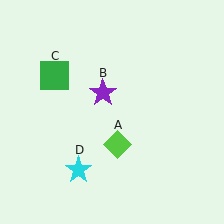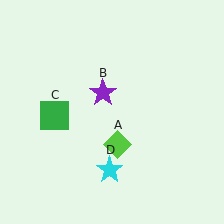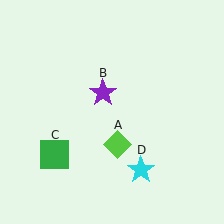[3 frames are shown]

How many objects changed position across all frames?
2 objects changed position: green square (object C), cyan star (object D).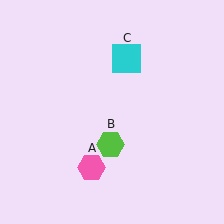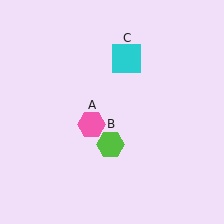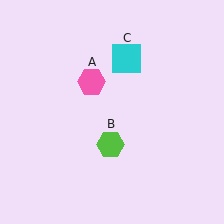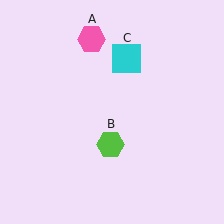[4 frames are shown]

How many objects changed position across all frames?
1 object changed position: pink hexagon (object A).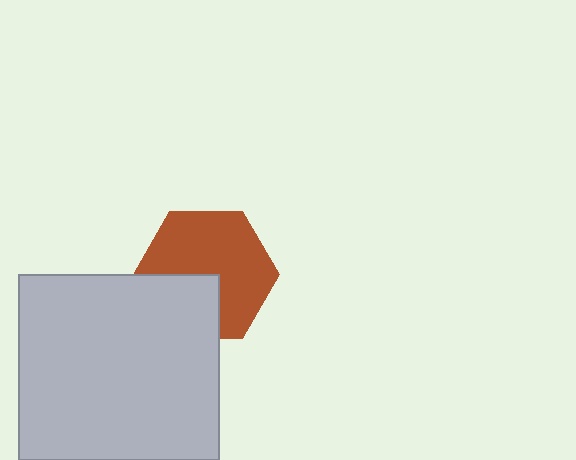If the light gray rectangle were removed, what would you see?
You would see the complete brown hexagon.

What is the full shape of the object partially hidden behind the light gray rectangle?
The partially hidden object is a brown hexagon.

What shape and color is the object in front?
The object in front is a light gray rectangle.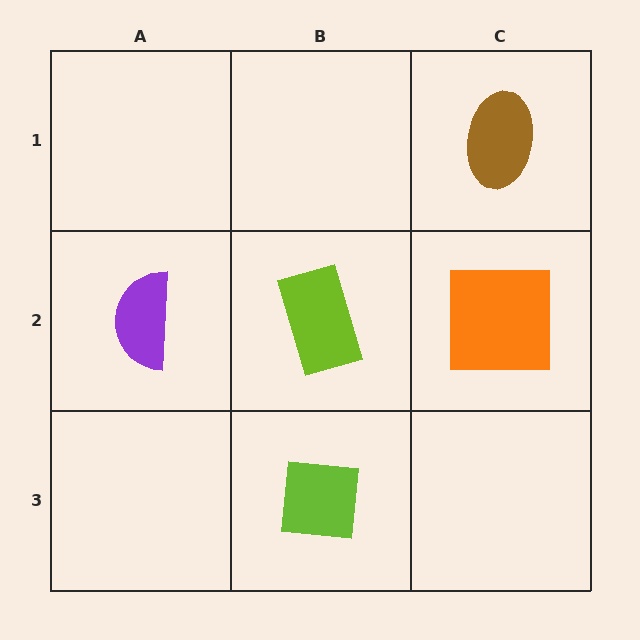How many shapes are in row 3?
1 shape.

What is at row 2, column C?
An orange square.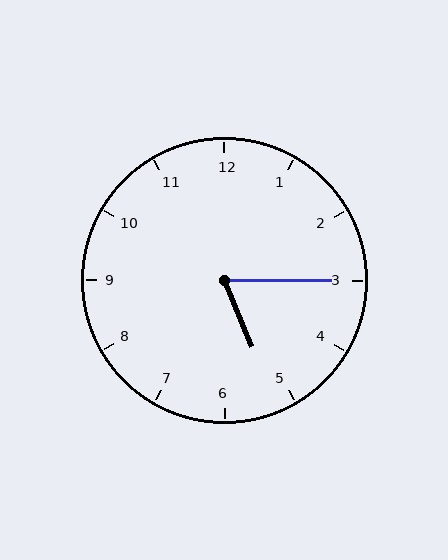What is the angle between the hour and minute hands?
Approximately 68 degrees.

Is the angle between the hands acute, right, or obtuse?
It is acute.